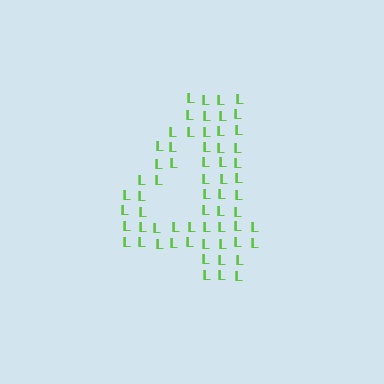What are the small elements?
The small elements are letter L's.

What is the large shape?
The large shape is the digit 4.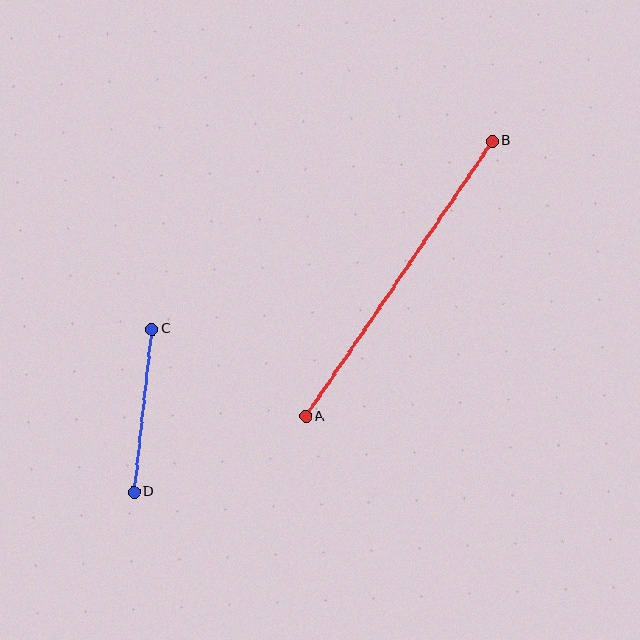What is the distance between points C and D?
The distance is approximately 164 pixels.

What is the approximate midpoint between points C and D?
The midpoint is at approximately (143, 410) pixels.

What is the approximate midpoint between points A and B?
The midpoint is at approximately (399, 279) pixels.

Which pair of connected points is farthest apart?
Points A and B are farthest apart.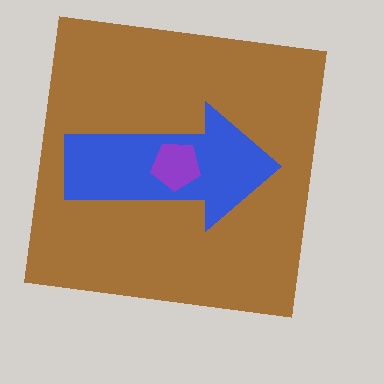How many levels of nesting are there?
3.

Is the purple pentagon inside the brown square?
Yes.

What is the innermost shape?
The purple pentagon.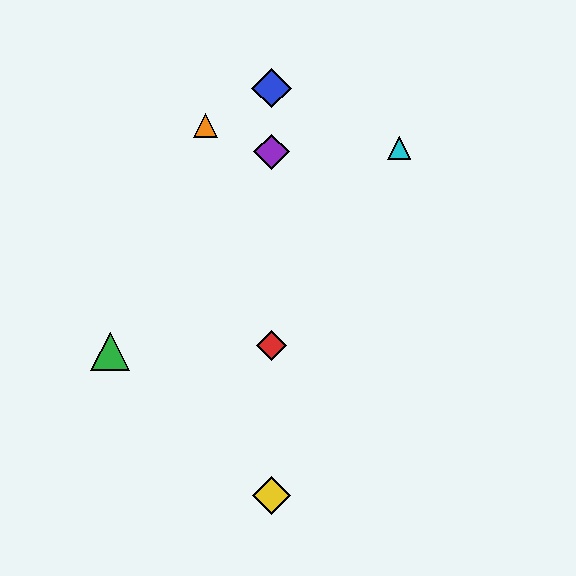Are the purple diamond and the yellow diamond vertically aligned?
Yes, both are at x≈271.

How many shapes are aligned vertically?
4 shapes (the red diamond, the blue diamond, the yellow diamond, the purple diamond) are aligned vertically.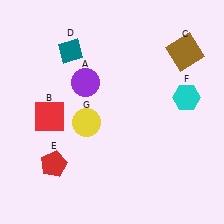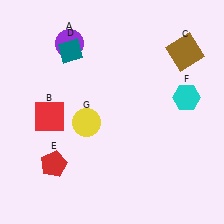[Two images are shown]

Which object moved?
The purple circle (A) moved up.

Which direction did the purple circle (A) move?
The purple circle (A) moved up.